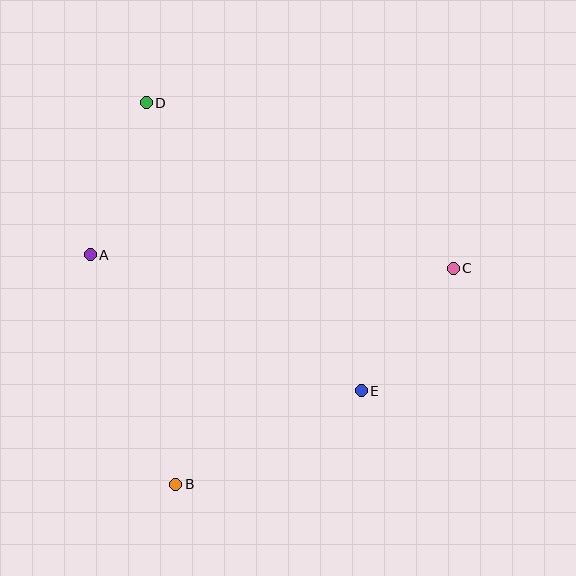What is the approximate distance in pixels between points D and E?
The distance between D and E is approximately 359 pixels.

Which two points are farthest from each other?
Points B and D are farthest from each other.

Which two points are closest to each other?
Points C and E are closest to each other.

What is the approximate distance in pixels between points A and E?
The distance between A and E is approximately 303 pixels.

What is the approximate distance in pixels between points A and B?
The distance between A and B is approximately 245 pixels.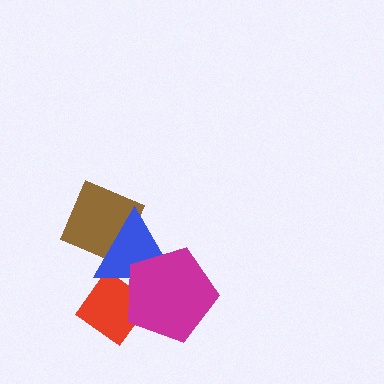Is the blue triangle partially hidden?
Yes, it is partially covered by another shape.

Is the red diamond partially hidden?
Yes, it is partially covered by another shape.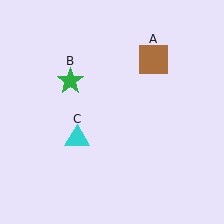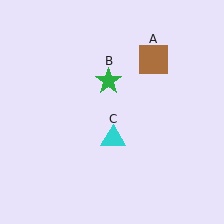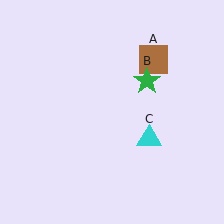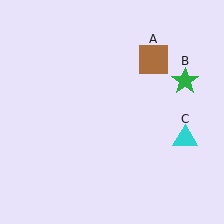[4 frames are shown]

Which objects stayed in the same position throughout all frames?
Brown square (object A) remained stationary.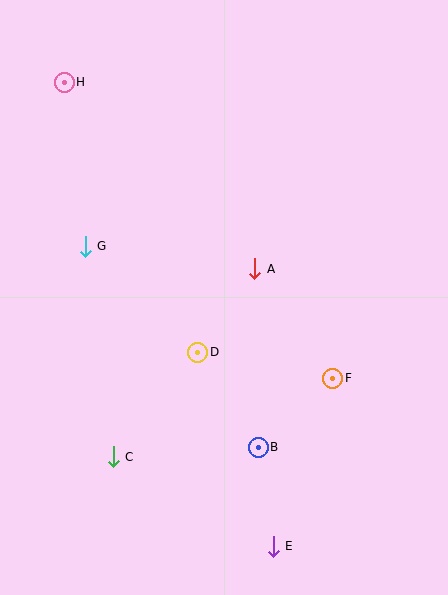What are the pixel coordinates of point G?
Point G is at (85, 246).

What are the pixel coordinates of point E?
Point E is at (273, 546).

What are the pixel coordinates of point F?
Point F is at (333, 378).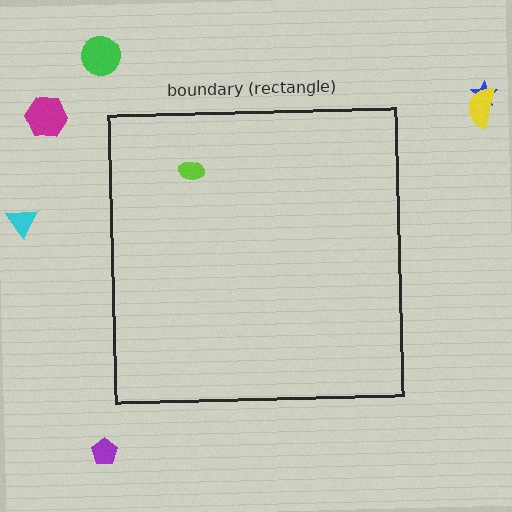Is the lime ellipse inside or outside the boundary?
Inside.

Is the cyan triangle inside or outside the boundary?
Outside.